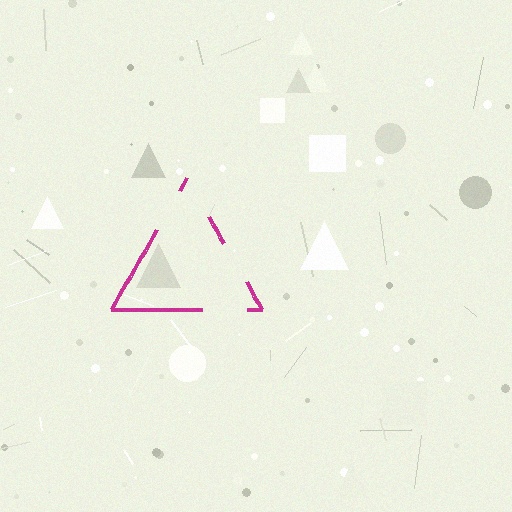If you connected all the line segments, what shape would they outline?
They would outline a triangle.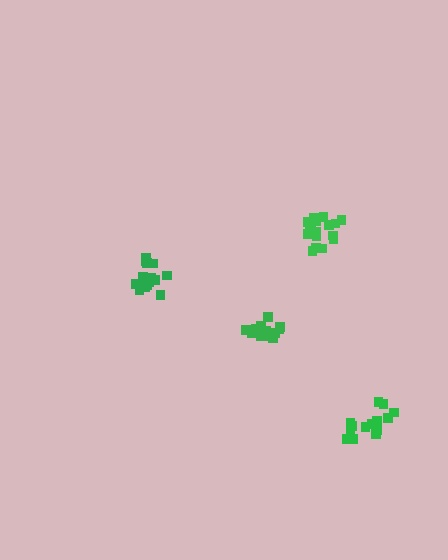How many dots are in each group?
Group 1: 19 dots, Group 2: 15 dots, Group 3: 17 dots, Group 4: 16 dots (67 total).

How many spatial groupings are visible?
There are 4 spatial groupings.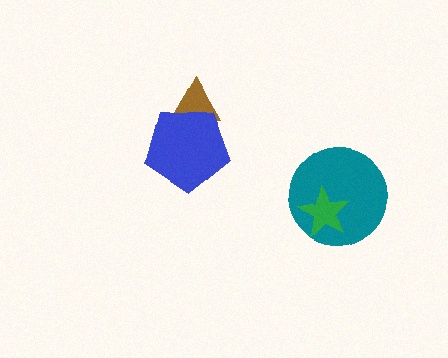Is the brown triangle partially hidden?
Yes, it is partially covered by another shape.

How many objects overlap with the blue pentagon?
1 object overlaps with the blue pentagon.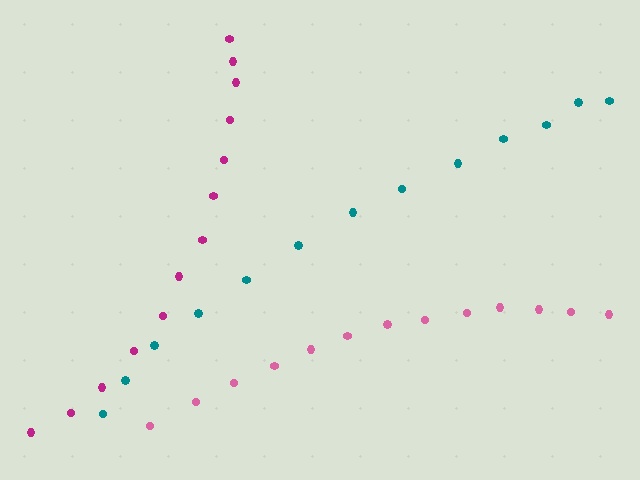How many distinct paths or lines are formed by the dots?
There are 3 distinct paths.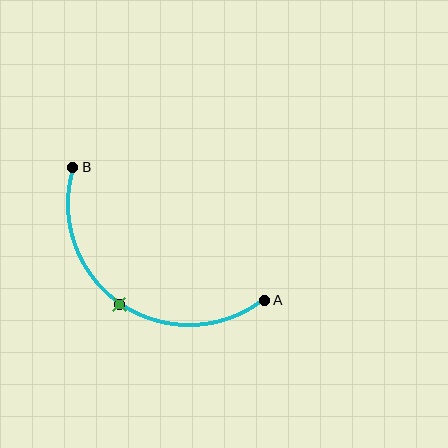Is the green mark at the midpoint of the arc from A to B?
Yes. The green mark lies on the arc at equal arc-length from both A and B — it is the arc midpoint.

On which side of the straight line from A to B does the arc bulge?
The arc bulges below and to the left of the straight line connecting A and B.